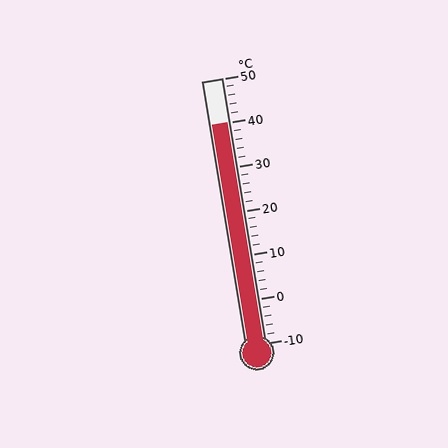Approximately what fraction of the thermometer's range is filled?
The thermometer is filled to approximately 85% of its range.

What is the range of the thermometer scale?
The thermometer scale ranges from -10°C to 50°C.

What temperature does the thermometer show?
The thermometer shows approximately 40°C.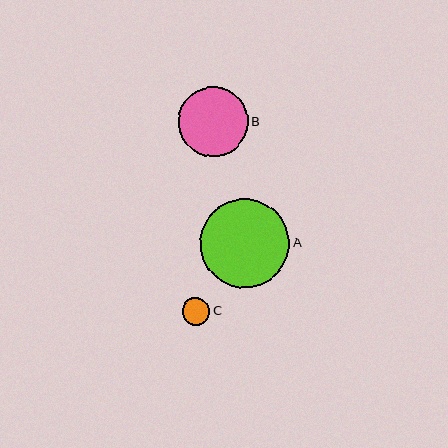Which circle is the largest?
Circle A is the largest with a size of approximately 89 pixels.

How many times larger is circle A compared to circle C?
Circle A is approximately 3.2 times the size of circle C.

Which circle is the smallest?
Circle C is the smallest with a size of approximately 28 pixels.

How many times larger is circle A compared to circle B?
Circle A is approximately 1.3 times the size of circle B.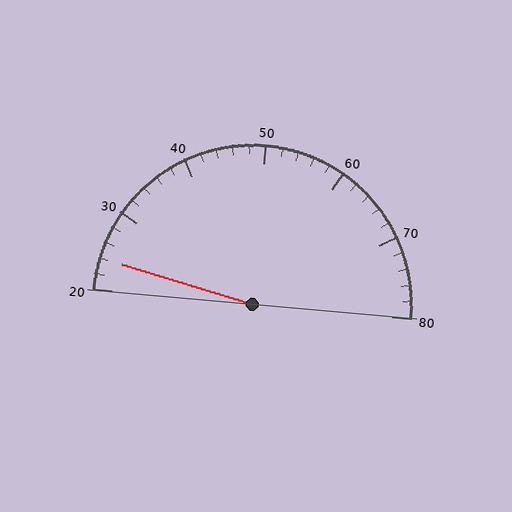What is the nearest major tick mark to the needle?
The nearest major tick mark is 20.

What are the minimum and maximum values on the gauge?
The gauge ranges from 20 to 80.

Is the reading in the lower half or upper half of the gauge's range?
The reading is in the lower half of the range (20 to 80).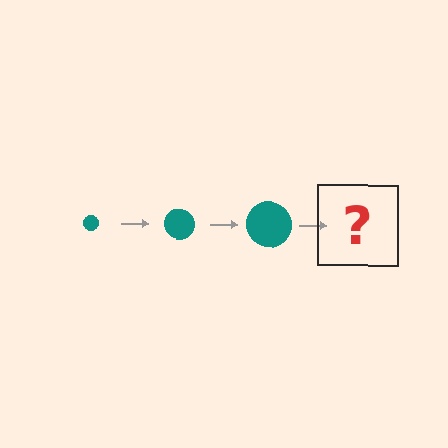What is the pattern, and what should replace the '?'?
The pattern is that the circle gets progressively larger each step. The '?' should be a teal circle, larger than the previous one.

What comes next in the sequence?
The next element should be a teal circle, larger than the previous one.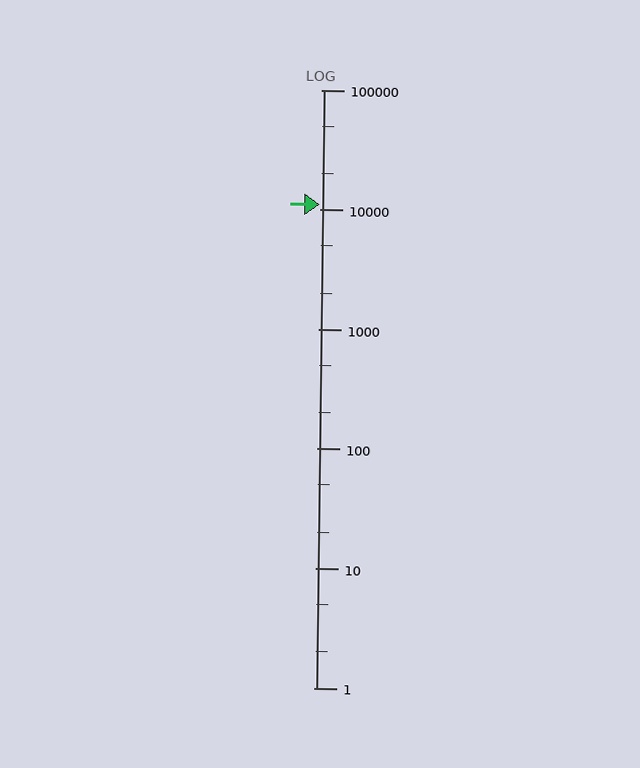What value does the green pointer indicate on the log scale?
The pointer indicates approximately 11000.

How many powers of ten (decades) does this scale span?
The scale spans 5 decades, from 1 to 100000.